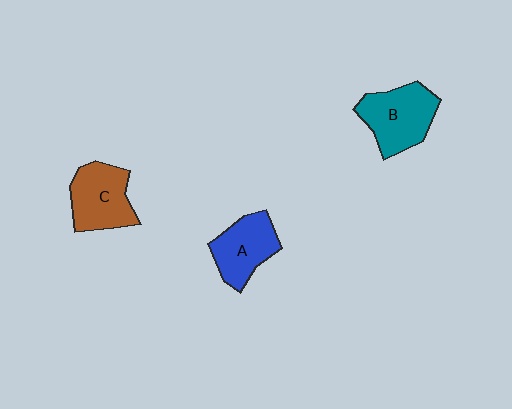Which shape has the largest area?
Shape B (teal).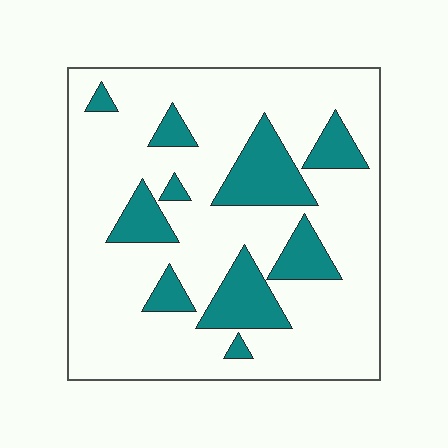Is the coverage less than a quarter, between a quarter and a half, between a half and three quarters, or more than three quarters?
Less than a quarter.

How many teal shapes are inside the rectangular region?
10.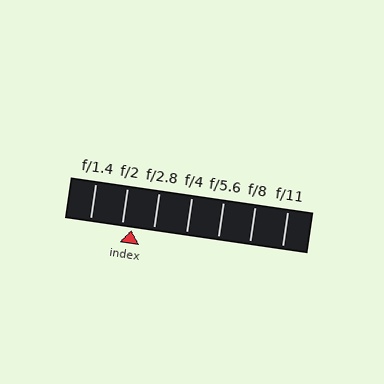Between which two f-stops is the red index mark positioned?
The index mark is between f/2 and f/2.8.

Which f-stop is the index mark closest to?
The index mark is closest to f/2.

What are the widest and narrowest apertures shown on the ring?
The widest aperture shown is f/1.4 and the narrowest is f/11.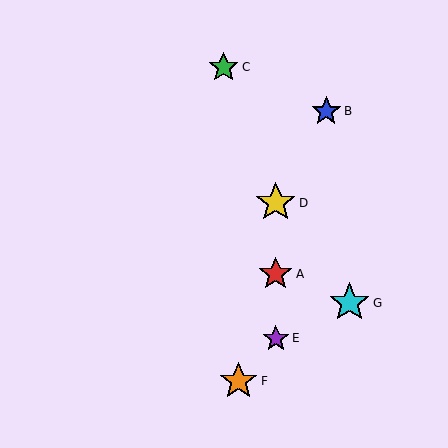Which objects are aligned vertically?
Objects A, D, E are aligned vertically.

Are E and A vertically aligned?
Yes, both are at x≈276.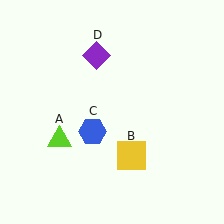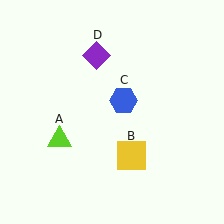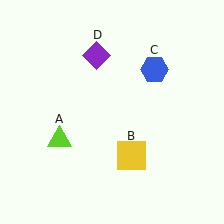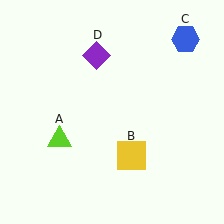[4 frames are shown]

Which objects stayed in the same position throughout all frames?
Lime triangle (object A) and yellow square (object B) and purple diamond (object D) remained stationary.